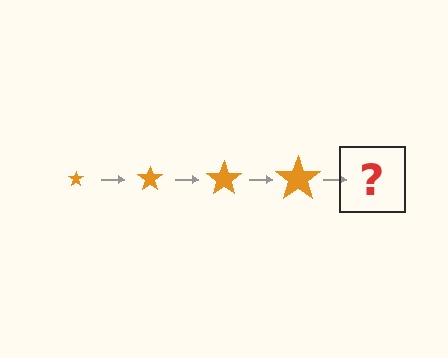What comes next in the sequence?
The next element should be an orange star, larger than the previous one.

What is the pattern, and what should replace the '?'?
The pattern is that the star gets progressively larger each step. The '?' should be an orange star, larger than the previous one.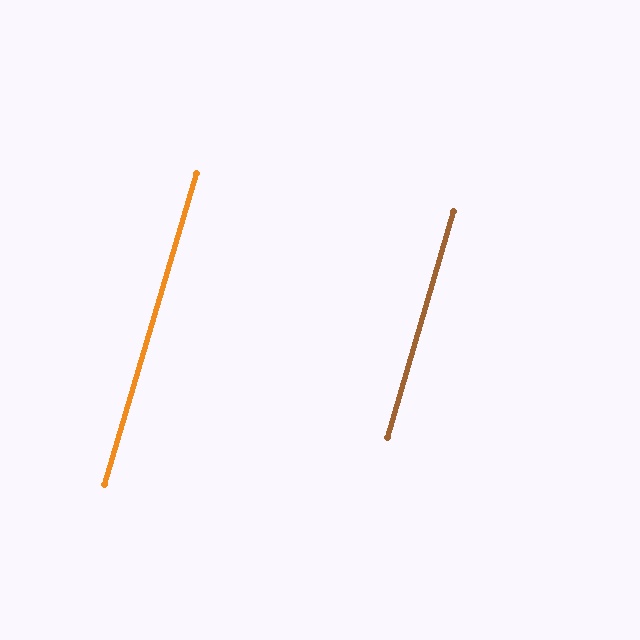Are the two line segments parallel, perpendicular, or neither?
Parallel — their directions differ by only 0.2°.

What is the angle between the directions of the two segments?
Approximately 0 degrees.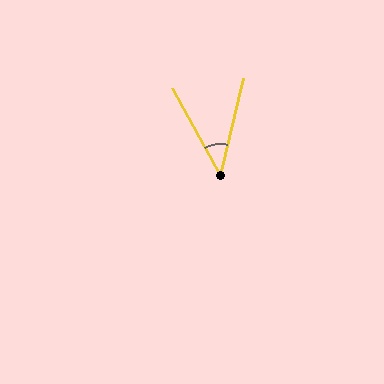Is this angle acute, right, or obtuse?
It is acute.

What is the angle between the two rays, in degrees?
Approximately 42 degrees.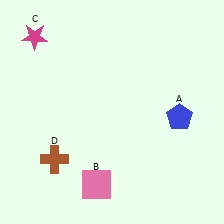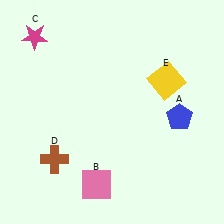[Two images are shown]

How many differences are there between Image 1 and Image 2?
There is 1 difference between the two images.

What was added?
A yellow square (E) was added in Image 2.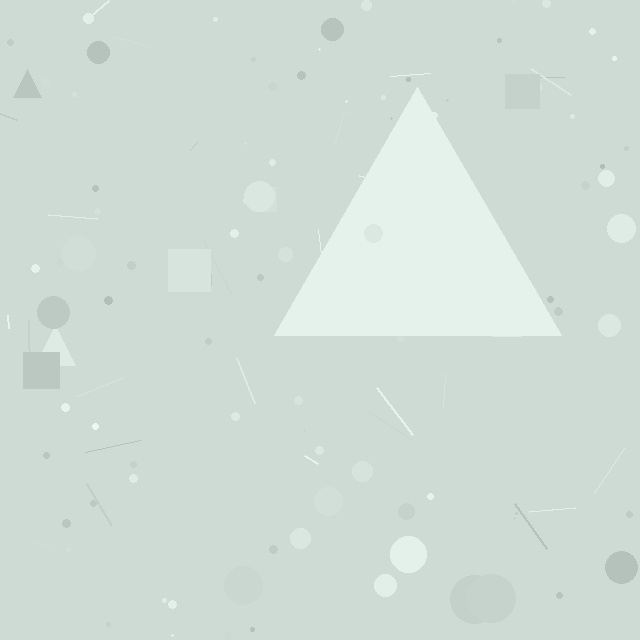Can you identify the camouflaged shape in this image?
The camouflaged shape is a triangle.